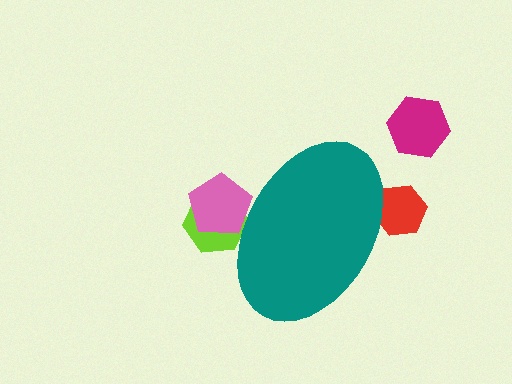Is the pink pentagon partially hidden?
Yes, the pink pentagon is partially hidden behind the teal ellipse.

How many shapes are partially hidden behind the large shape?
3 shapes are partially hidden.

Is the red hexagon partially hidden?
Yes, the red hexagon is partially hidden behind the teal ellipse.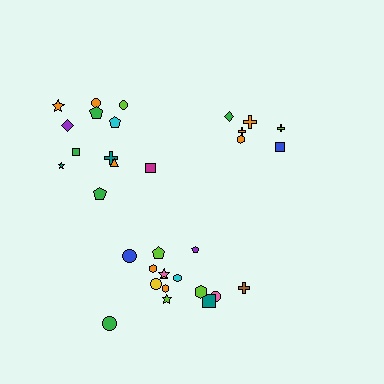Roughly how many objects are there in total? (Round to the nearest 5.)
Roughly 35 objects in total.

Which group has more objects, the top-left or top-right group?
The top-left group.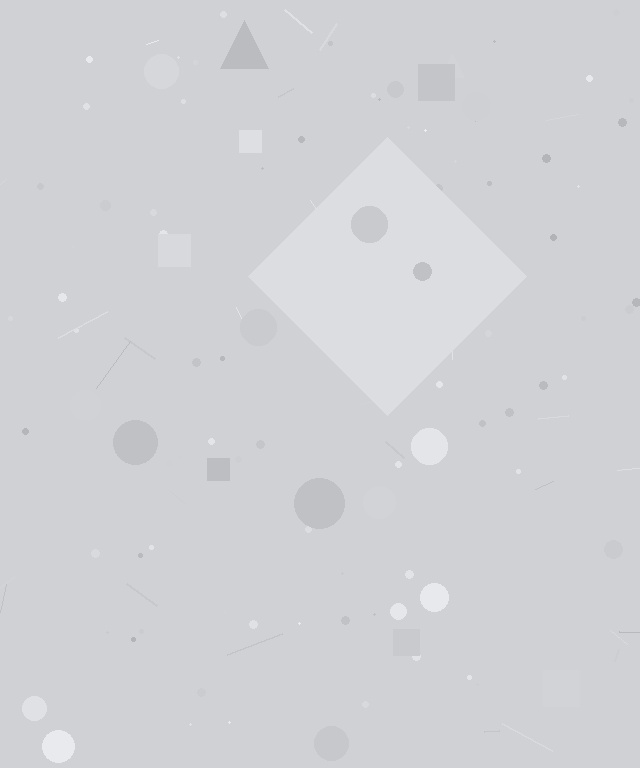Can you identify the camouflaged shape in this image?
The camouflaged shape is a diamond.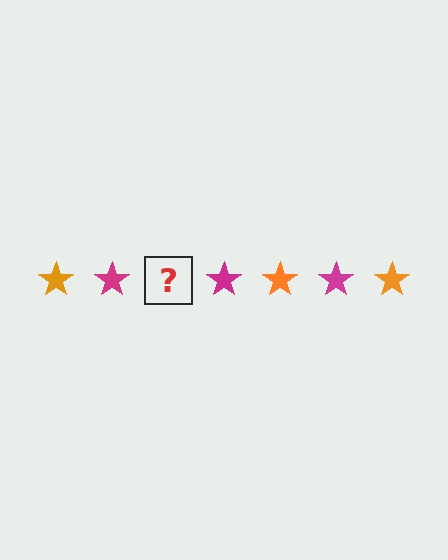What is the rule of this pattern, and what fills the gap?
The rule is that the pattern cycles through orange, magenta stars. The gap should be filled with an orange star.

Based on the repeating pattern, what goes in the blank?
The blank should be an orange star.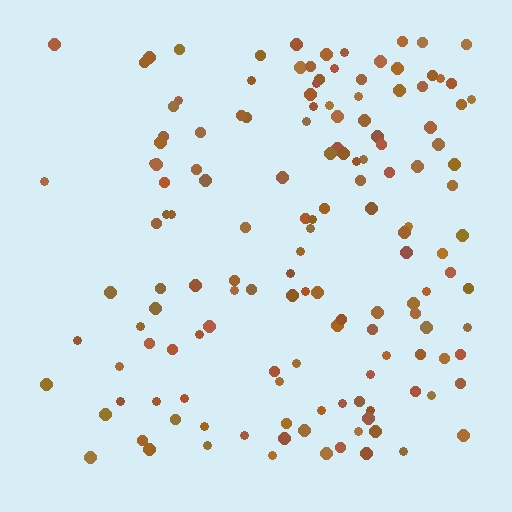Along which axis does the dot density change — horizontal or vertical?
Horizontal.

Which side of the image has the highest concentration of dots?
The right.